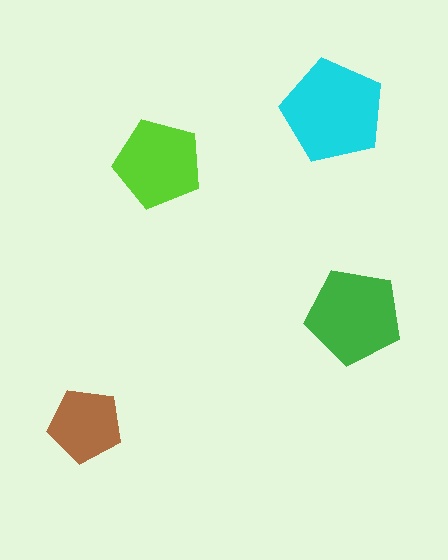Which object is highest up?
The cyan pentagon is topmost.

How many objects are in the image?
There are 4 objects in the image.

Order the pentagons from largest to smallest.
the cyan one, the green one, the lime one, the brown one.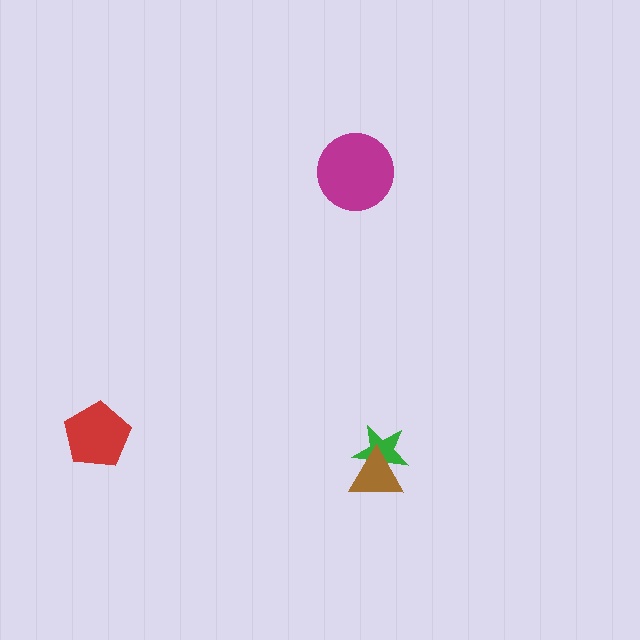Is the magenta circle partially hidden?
No, no other shape covers it.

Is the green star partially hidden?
Yes, it is partially covered by another shape.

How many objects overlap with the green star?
1 object overlaps with the green star.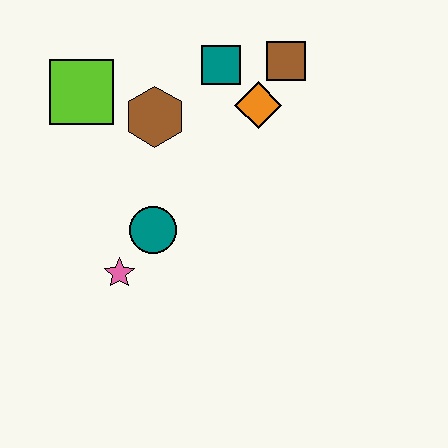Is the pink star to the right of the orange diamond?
No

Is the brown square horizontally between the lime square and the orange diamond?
No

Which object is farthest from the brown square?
The pink star is farthest from the brown square.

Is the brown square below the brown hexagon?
No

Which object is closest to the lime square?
The brown hexagon is closest to the lime square.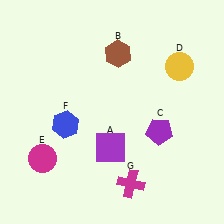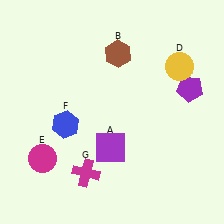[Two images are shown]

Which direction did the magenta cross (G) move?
The magenta cross (G) moved left.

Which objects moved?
The objects that moved are: the purple pentagon (C), the magenta cross (G).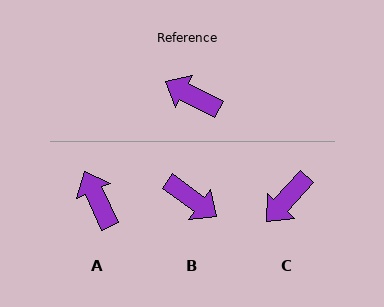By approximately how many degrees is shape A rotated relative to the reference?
Approximately 37 degrees clockwise.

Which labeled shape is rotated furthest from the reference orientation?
B, about 172 degrees away.